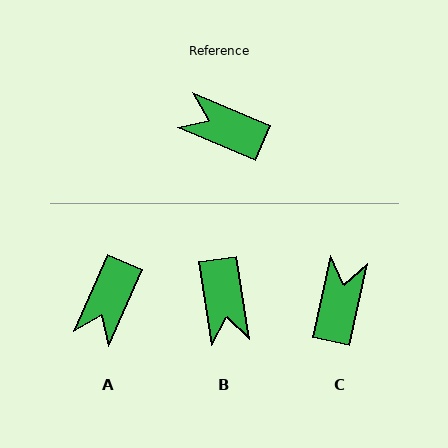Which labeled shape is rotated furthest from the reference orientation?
B, about 122 degrees away.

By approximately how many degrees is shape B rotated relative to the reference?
Approximately 122 degrees counter-clockwise.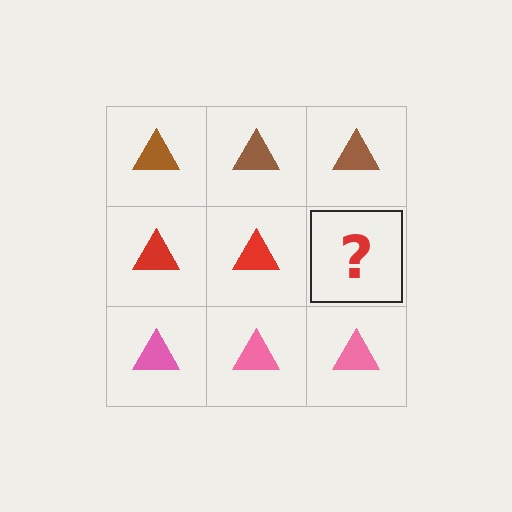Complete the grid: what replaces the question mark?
The question mark should be replaced with a red triangle.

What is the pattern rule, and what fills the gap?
The rule is that each row has a consistent color. The gap should be filled with a red triangle.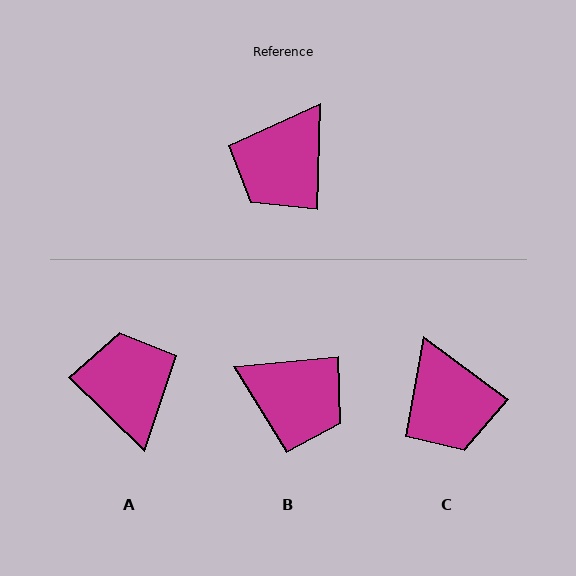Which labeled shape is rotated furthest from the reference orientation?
A, about 133 degrees away.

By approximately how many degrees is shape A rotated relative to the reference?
Approximately 133 degrees clockwise.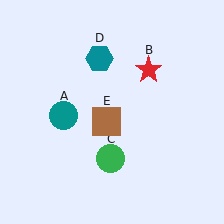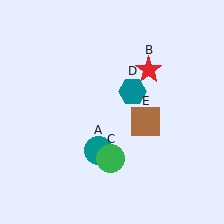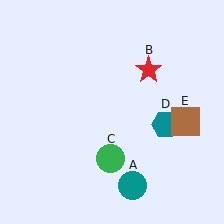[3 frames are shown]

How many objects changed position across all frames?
3 objects changed position: teal circle (object A), teal hexagon (object D), brown square (object E).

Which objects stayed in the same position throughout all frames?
Red star (object B) and green circle (object C) remained stationary.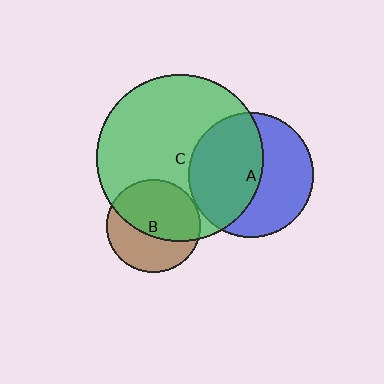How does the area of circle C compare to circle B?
Approximately 3.2 times.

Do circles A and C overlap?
Yes.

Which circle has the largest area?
Circle C (green).